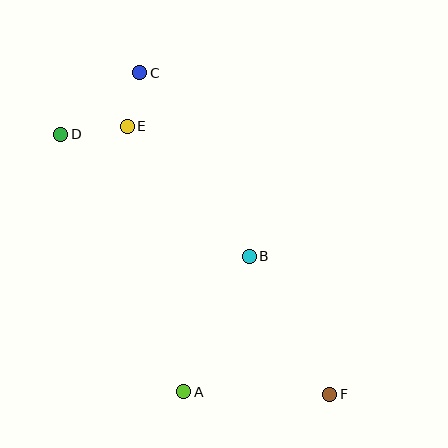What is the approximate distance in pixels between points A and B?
The distance between A and B is approximately 151 pixels.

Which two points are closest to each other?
Points C and E are closest to each other.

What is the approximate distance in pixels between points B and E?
The distance between B and E is approximately 178 pixels.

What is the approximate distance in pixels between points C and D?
The distance between C and D is approximately 100 pixels.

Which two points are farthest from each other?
Points D and F are farthest from each other.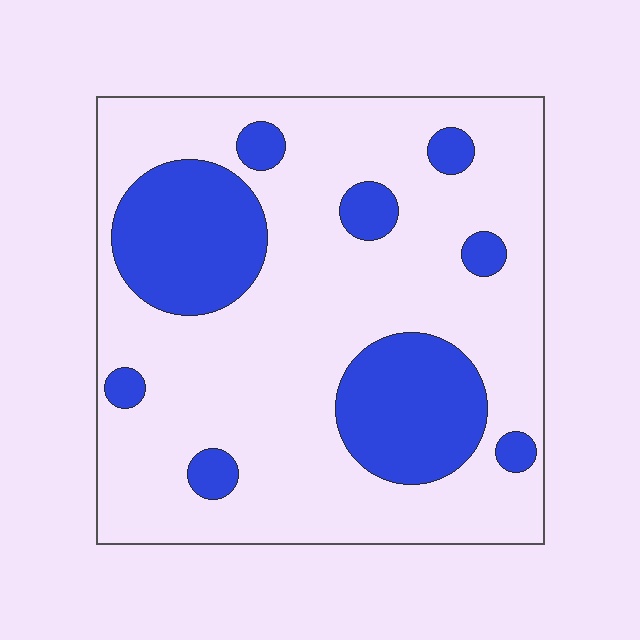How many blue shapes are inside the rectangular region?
9.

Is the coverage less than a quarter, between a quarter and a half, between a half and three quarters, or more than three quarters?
Between a quarter and a half.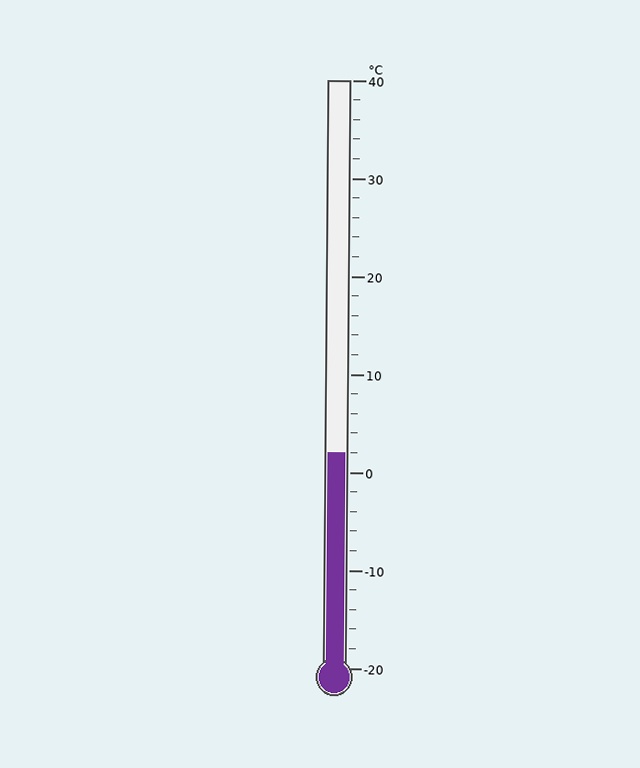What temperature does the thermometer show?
The thermometer shows approximately 2°C.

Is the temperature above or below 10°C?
The temperature is below 10°C.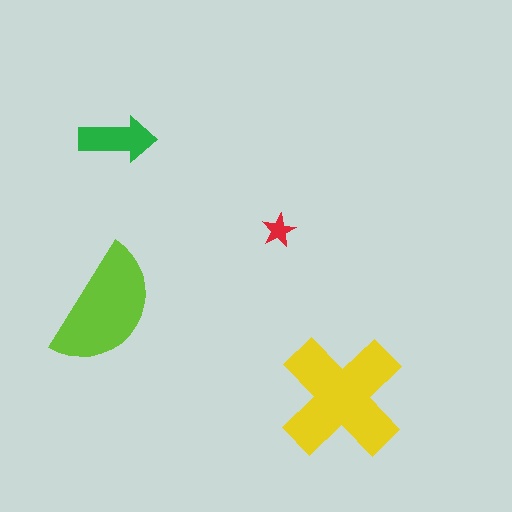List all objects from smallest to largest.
The red star, the green arrow, the lime semicircle, the yellow cross.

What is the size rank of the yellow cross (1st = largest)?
1st.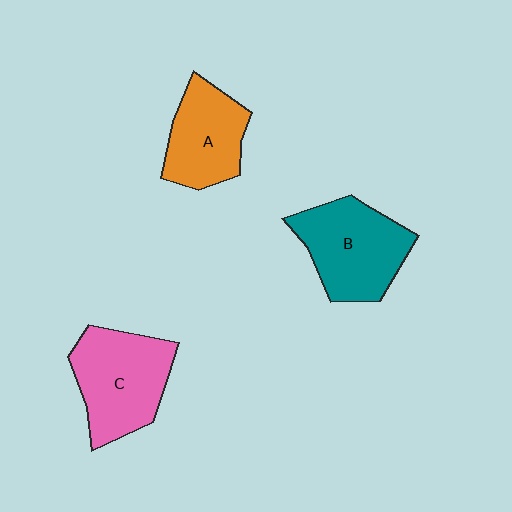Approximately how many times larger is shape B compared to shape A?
Approximately 1.3 times.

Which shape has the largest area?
Shape C (pink).